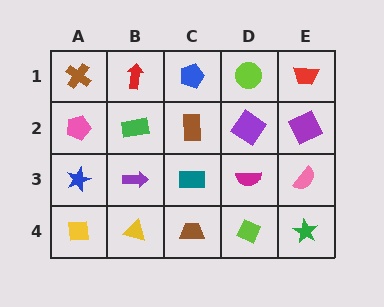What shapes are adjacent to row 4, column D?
A magenta semicircle (row 3, column D), a brown trapezoid (row 4, column C), a green star (row 4, column E).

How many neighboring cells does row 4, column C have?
3.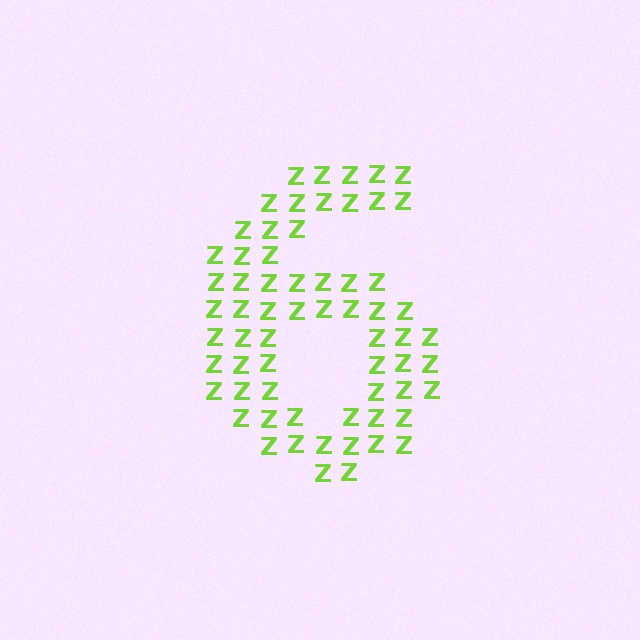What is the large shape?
The large shape is the digit 6.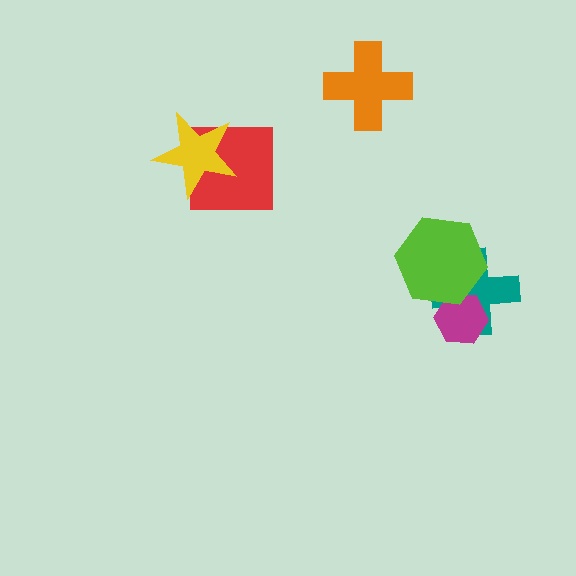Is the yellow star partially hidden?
No, no other shape covers it.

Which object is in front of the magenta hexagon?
The lime hexagon is in front of the magenta hexagon.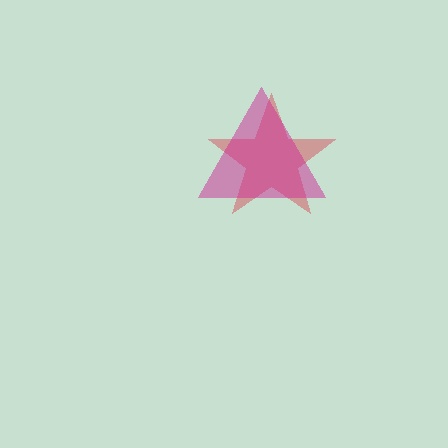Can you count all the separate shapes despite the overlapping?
Yes, there are 2 separate shapes.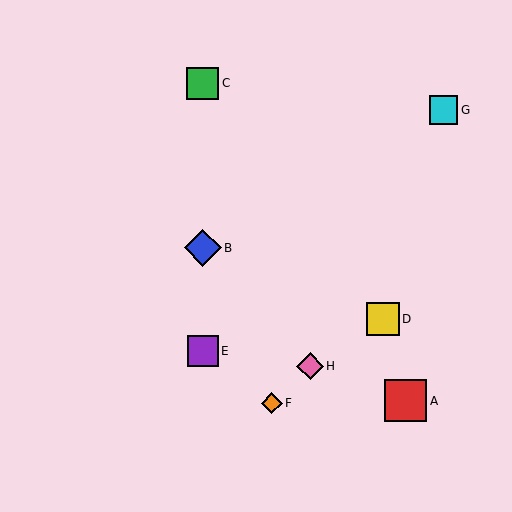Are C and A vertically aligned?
No, C is at x≈203 and A is at x≈405.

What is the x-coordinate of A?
Object A is at x≈405.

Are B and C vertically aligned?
Yes, both are at x≈203.